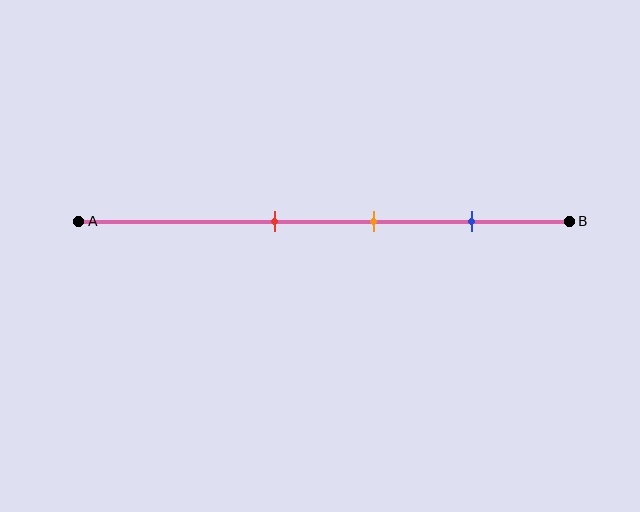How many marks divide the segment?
There are 3 marks dividing the segment.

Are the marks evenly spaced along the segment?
Yes, the marks are approximately evenly spaced.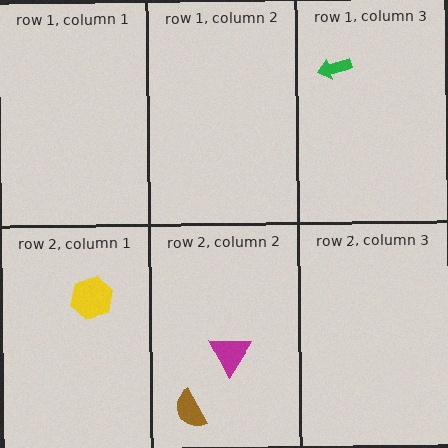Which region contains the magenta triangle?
The row 2, column 2 region.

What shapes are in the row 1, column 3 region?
The green arrow.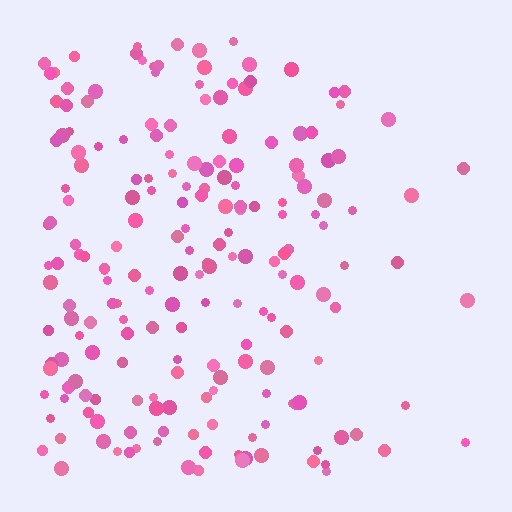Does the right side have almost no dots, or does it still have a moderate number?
Still a moderate number, just noticeably fewer than the left.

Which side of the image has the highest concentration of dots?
The left.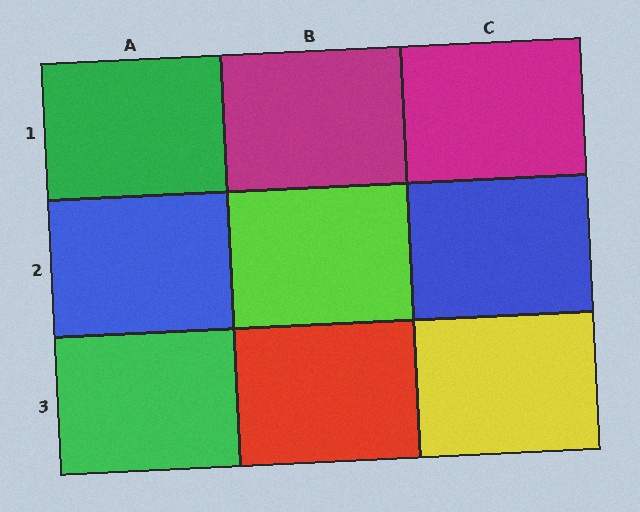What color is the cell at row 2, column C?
Blue.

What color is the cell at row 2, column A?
Blue.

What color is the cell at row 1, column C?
Magenta.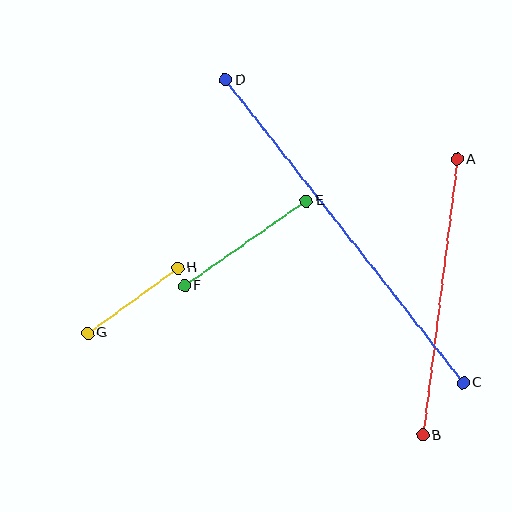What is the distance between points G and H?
The distance is approximately 111 pixels.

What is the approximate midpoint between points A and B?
The midpoint is at approximately (440, 297) pixels.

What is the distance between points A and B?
The distance is approximately 278 pixels.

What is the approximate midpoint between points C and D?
The midpoint is at approximately (344, 231) pixels.